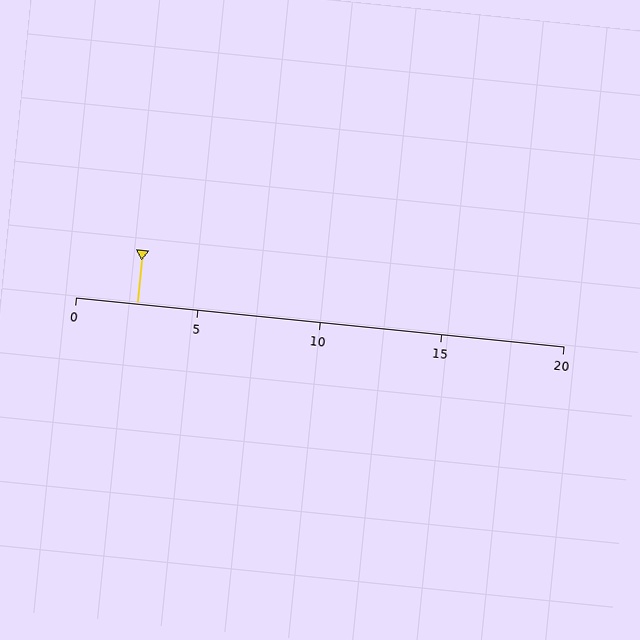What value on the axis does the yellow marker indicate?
The marker indicates approximately 2.5.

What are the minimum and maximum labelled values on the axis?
The axis runs from 0 to 20.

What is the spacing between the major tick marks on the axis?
The major ticks are spaced 5 apart.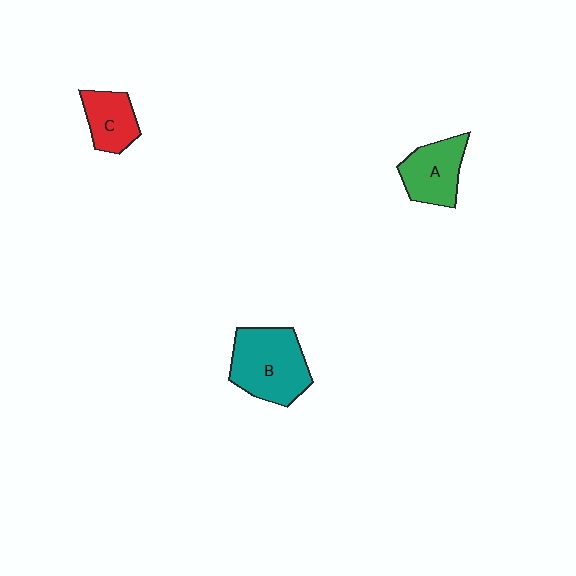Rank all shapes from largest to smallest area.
From largest to smallest: B (teal), A (green), C (red).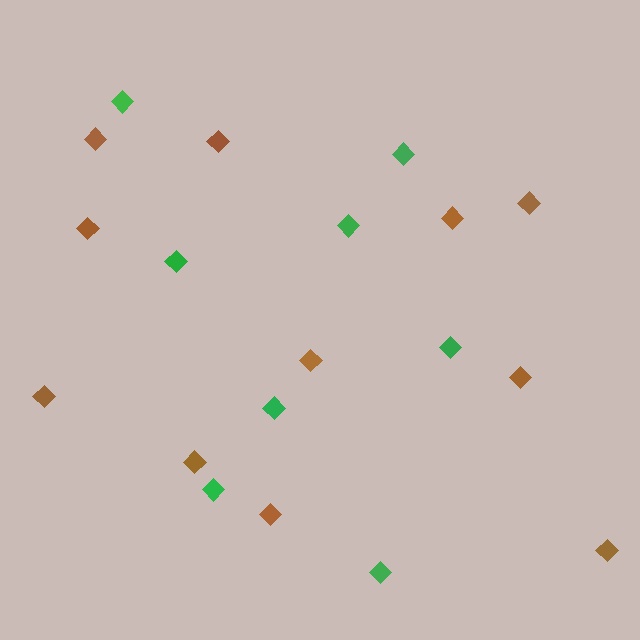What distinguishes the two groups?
There are 2 groups: one group of brown diamonds (11) and one group of green diamonds (8).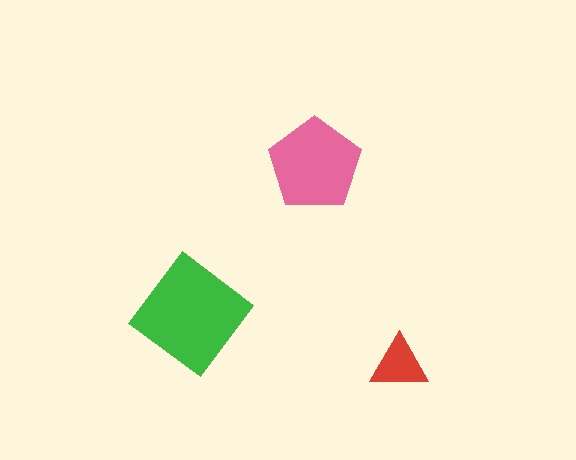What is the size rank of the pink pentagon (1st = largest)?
2nd.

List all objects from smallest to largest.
The red triangle, the pink pentagon, the green diamond.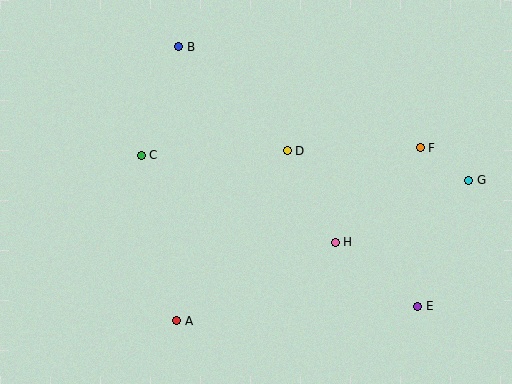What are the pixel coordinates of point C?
Point C is at (141, 155).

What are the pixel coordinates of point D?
Point D is at (287, 151).